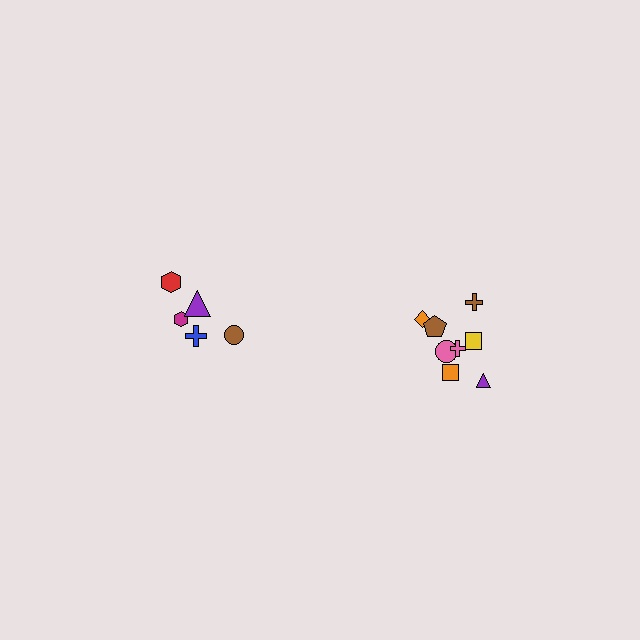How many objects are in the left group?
There are 5 objects.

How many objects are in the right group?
There are 8 objects.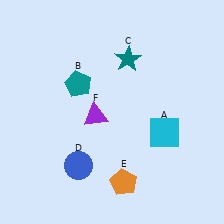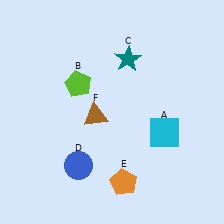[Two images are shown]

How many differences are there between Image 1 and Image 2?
There are 2 differences between the two images.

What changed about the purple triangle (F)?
In Image 1, F is purple. In Image 2, it changed to brown.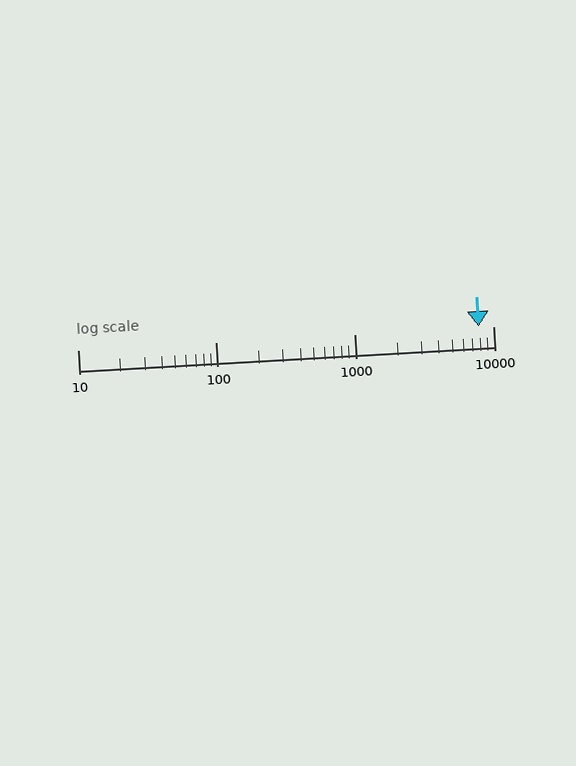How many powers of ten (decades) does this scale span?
The scale spans 3 decades, from 10 to 10000.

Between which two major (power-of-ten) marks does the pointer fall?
The pointer is between 1000 and 10000.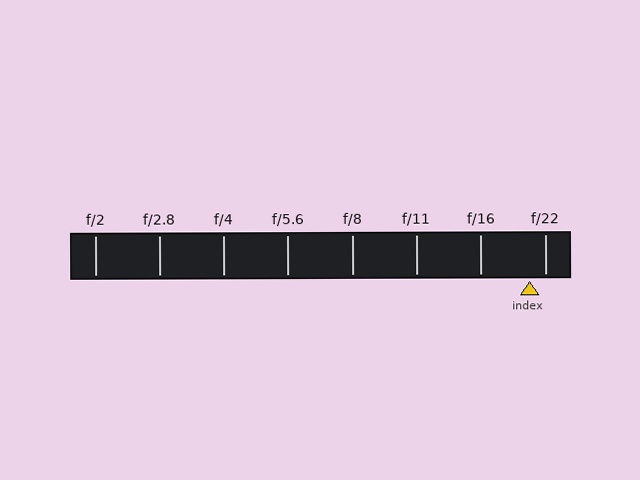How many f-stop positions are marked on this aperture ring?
There are 8 f-stop positions marked.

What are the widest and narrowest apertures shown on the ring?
The widest aperture shown is f/2 and the narrowest is f/22.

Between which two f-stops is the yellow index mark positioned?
The index mark is between f/16 and f/22.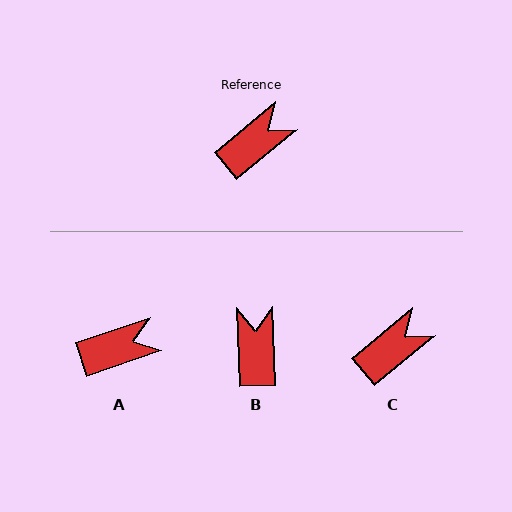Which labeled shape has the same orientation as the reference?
C.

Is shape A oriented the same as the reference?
No, it is off by about 21 degrees.